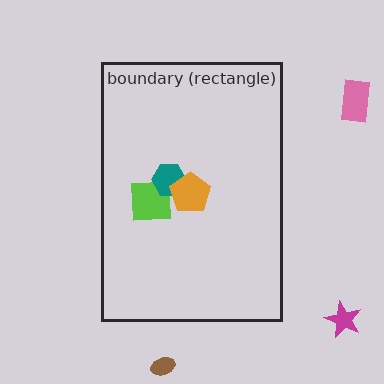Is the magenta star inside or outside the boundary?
Outside.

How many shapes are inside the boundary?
3 inside, 3 outside.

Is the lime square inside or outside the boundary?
Inside.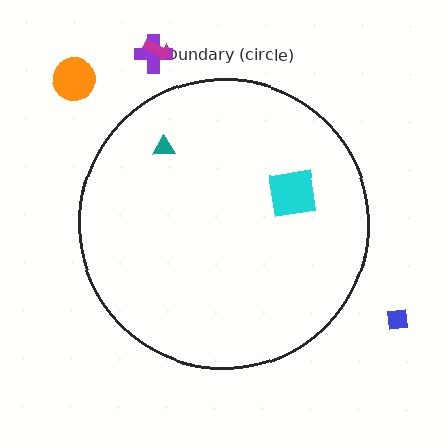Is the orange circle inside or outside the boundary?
Outside.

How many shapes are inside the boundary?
2 inside, 4 outside.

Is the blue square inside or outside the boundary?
Outside.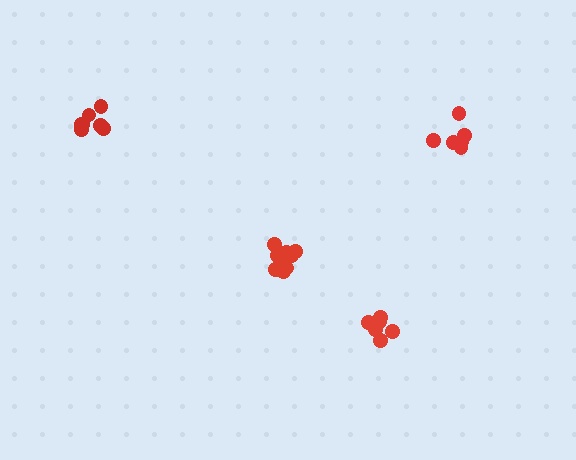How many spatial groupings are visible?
There are 4 spatial groupings.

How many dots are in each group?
Group 1: 6 dots, Group 2: 9 dots, Group 3: 7 dots, Group 4: 6 dots (28 total).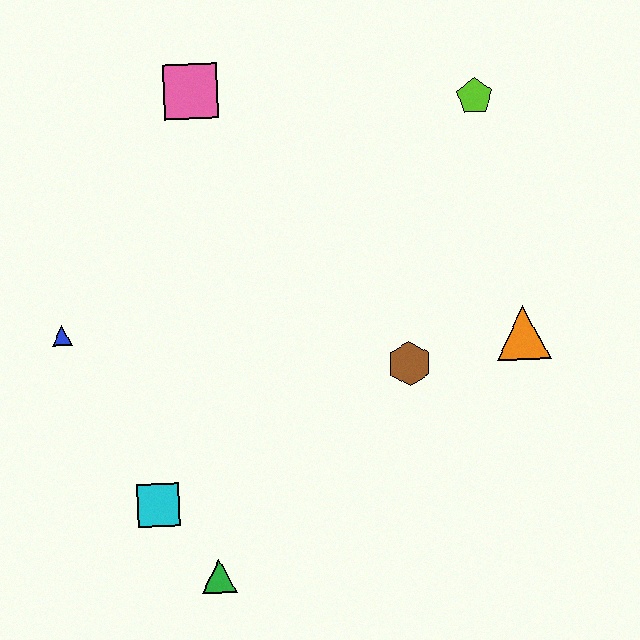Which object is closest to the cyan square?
The green triangle is closest to the cyan square.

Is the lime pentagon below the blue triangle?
No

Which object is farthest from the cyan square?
The lime pentagon is farthest from the cyan square.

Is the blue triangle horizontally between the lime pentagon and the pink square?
No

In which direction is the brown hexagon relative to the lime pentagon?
The brown hexagon is below the lime pentagon.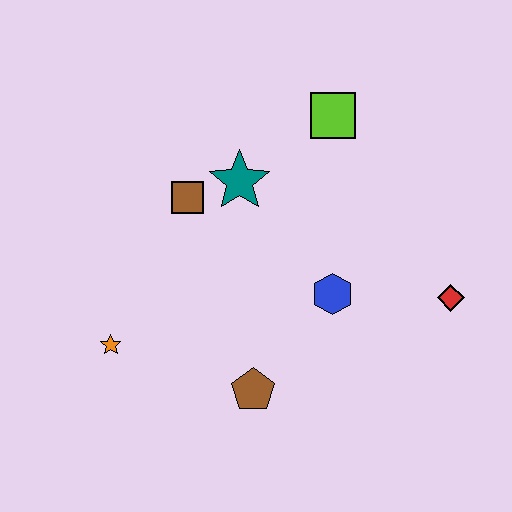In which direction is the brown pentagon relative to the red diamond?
The brown pentagon is to the left of the red diamond.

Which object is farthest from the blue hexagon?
The orange star is farthest from the blue hexagon.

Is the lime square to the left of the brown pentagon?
No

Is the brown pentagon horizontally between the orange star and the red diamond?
Yes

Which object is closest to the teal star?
The brown square is closest to the teal star.